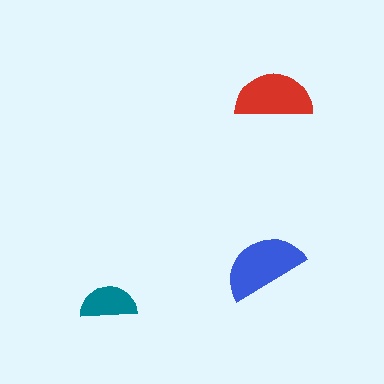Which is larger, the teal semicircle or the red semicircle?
The red one.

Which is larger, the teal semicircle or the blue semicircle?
The blue one.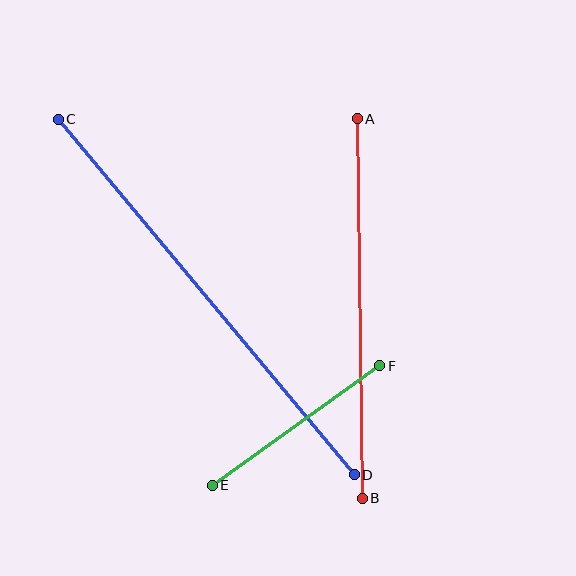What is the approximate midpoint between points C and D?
The midpoint is at approximately (206, 297) pixels.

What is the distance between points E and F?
The distance is approximately 206 pixels.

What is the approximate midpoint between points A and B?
The midpoint is at approximately (360, 309) pixels.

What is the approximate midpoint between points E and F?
The midpoint is at approximately (296, 425) pixels.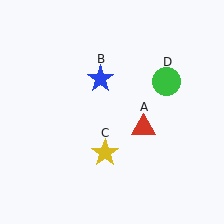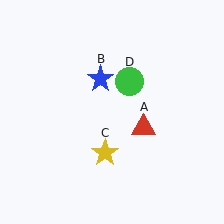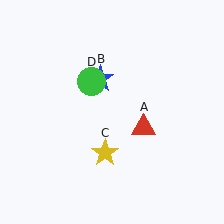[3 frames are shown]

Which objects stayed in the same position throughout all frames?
Red triangle (object A) and blue star (object B) and yellow star (object C) remained stationary.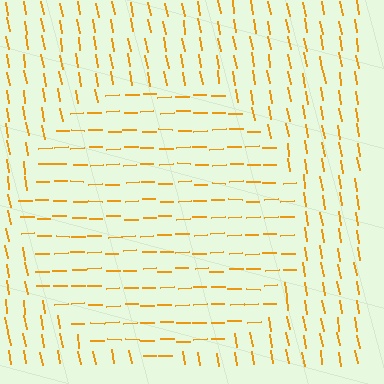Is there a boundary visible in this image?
Yes, there is a texture boundary formed by a change in line orientation.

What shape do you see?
I see a circle.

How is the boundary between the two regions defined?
The boundary is defined purely by a change in line orientation (approximately 82 degrees difference). All lines are the same color and thickness.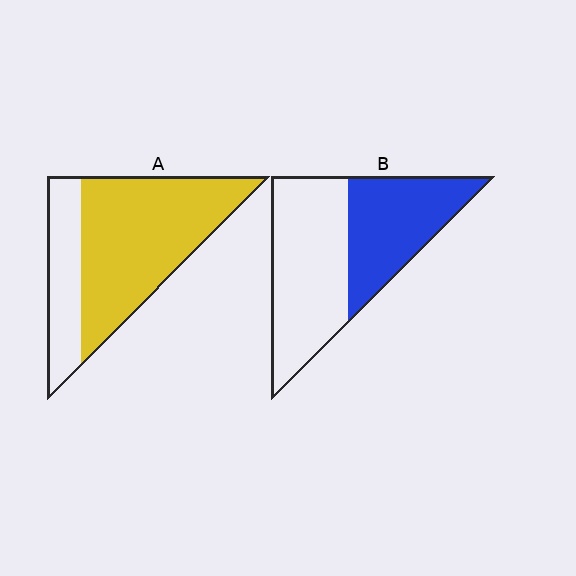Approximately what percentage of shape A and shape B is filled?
A is approximately 70% and B is approximately 45%.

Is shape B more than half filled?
No.